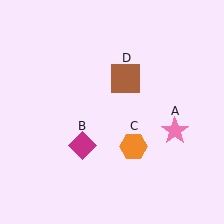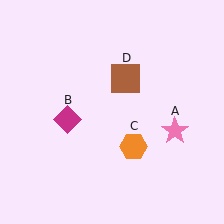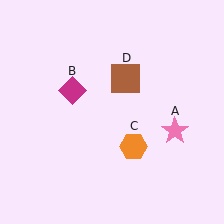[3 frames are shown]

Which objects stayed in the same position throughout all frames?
Pink star (object A) and orange hexagon (object C) and brown square (object D) remained stationary.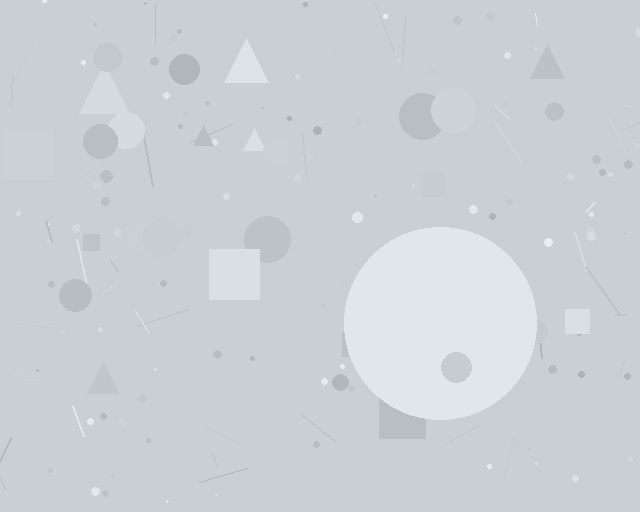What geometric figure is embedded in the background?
A circle is embedded in the background.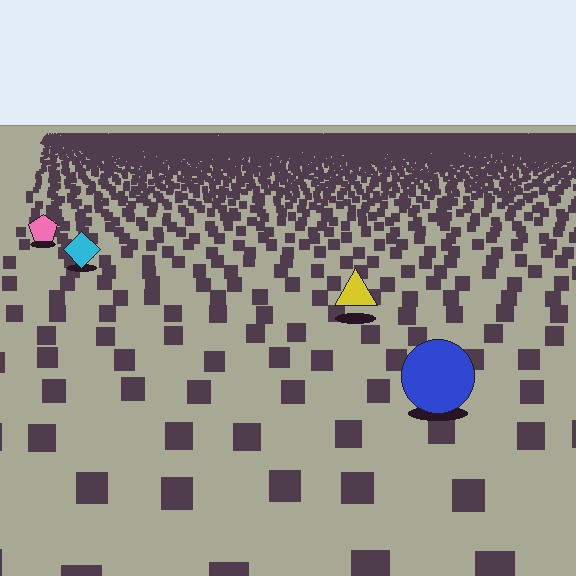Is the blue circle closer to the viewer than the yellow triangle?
Yes. The blue circle is closer — you can tell from the texture gradient: the ground texture is coarser near it.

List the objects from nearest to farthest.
From nearest to farthest: the blue circle, the yellow triangle, the cyan diamond, the pink pentagon.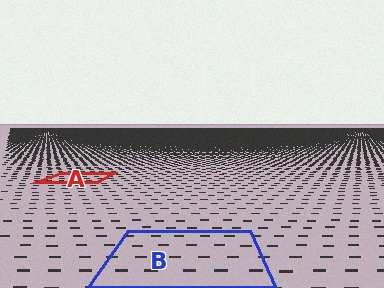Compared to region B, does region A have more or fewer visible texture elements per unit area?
Region A has more texture elements per unit area — they are packed more densely because it is farther away.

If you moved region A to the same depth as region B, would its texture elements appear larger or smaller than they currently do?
They would appear larger. At a closer depth, the same texture elements are projected at a bigger on-screen size.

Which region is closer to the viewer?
Region B is closer. The texture elements there are larger and more spread out.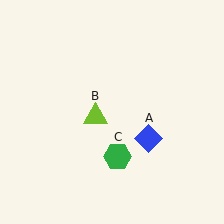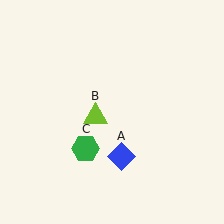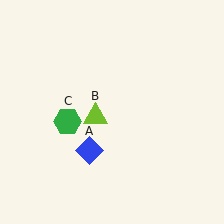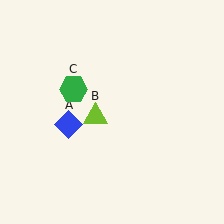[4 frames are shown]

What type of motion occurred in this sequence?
The blue diamond (object A), green hexagon (object C) rotated clockwise around the center of the scene.